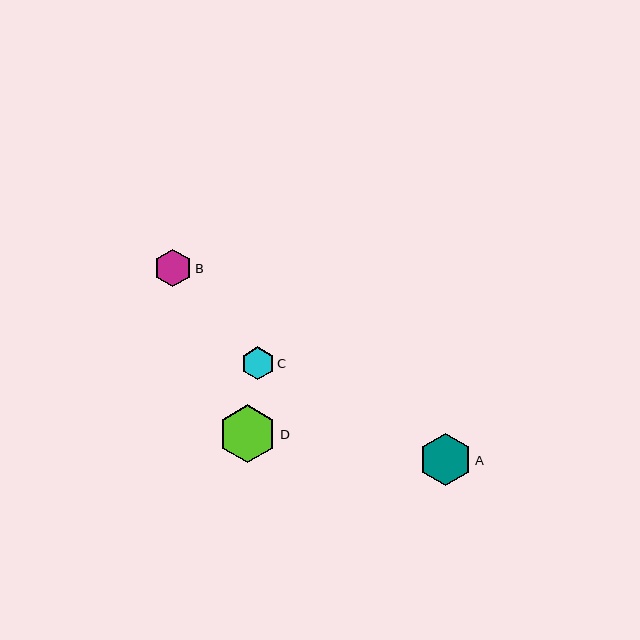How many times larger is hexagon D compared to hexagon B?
Hexagon D is approximately 1.5 times the size of hexagon B.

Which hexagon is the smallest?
Hexagon C is the smallest with a size of approximately 33 pixels.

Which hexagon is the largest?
Hexagon D is the largest with a size of approximately 58 pixels.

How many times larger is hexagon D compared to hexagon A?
Hexagon D is approximately 1.1 times the size of hexagon A.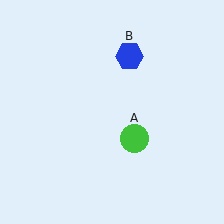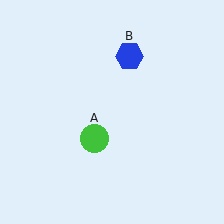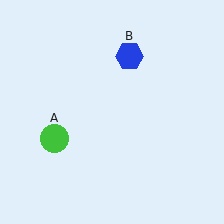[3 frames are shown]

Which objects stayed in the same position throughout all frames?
Blue hexagon (object B) remained stationary.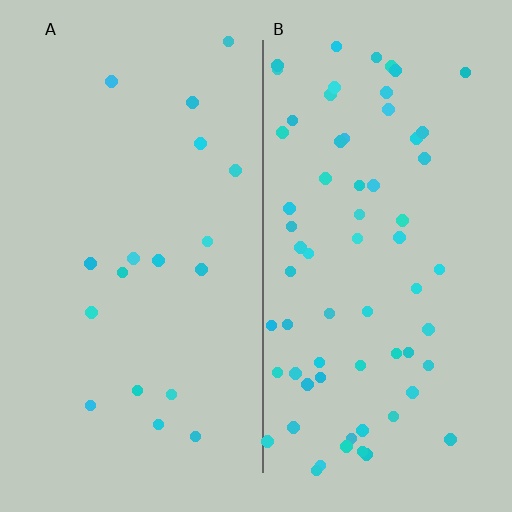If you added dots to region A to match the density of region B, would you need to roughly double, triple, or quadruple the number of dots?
Approximately quadruple.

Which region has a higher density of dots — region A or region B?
B (the right).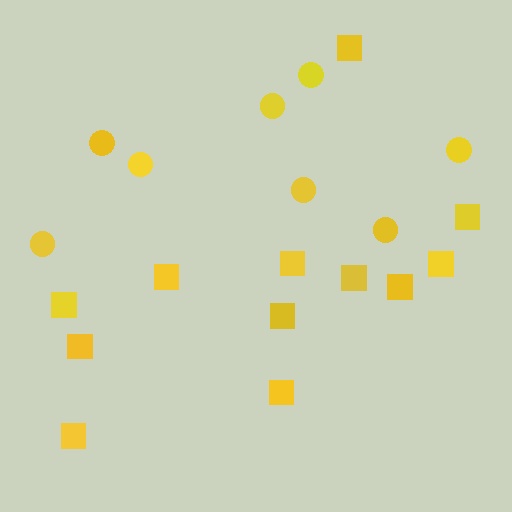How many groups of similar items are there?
There are 2 groups: one group of circles (8) and one group of squares (12).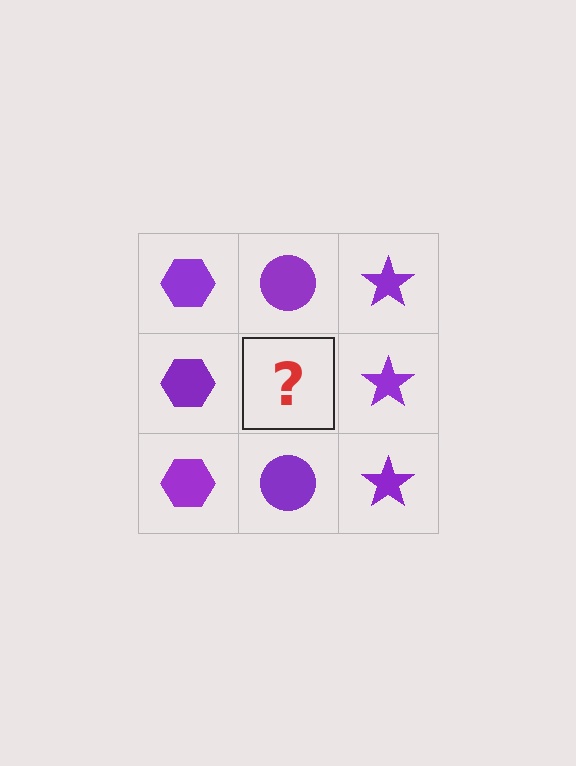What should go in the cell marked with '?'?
The missing cell should contain a purple circle.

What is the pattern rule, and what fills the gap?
The rule is that each column has a consistent shape. The gap should be filled with a purple circle.